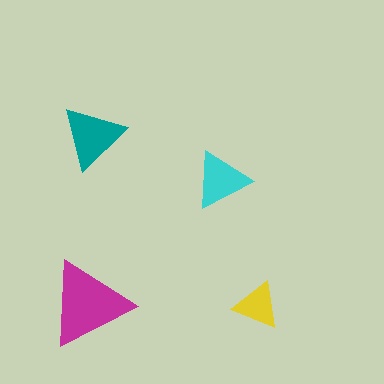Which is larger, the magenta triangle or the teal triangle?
The magenta one.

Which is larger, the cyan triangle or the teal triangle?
The teal one.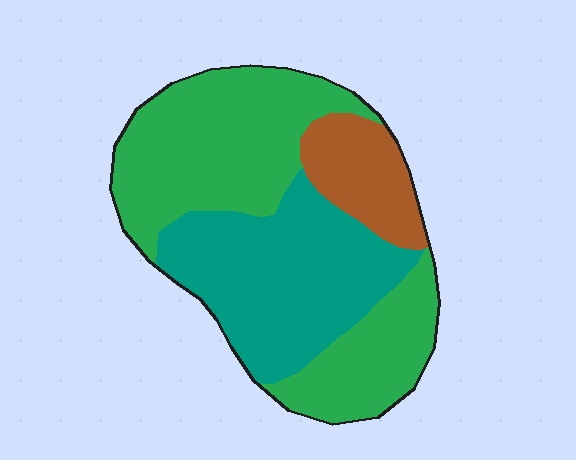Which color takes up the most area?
Green, at roughly 50%.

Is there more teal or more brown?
Teal.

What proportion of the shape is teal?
Teal takes up about three eighths (3/8) of the shape.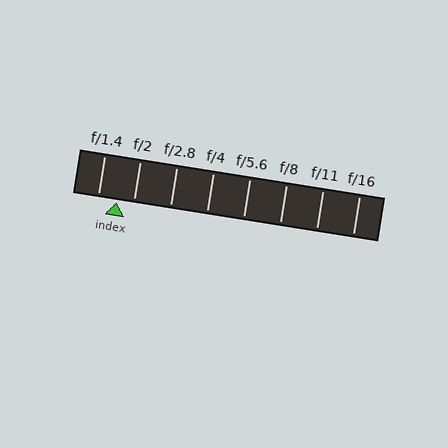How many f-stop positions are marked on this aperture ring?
There are 8 f-stop positions marked.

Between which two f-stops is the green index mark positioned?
The index mark is between f/1.4 and f/2.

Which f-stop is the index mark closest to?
The index mark is closest to f/2.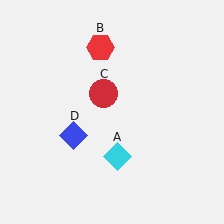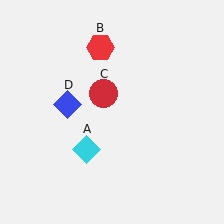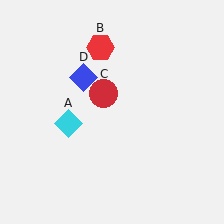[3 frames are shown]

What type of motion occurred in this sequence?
The cyan diamond (object A), blue diamond (object D) rotated clockwise around the center of the scene.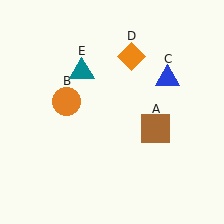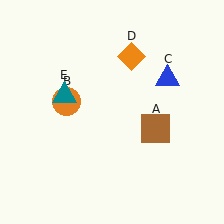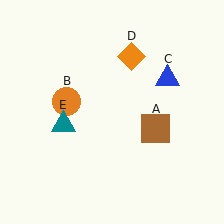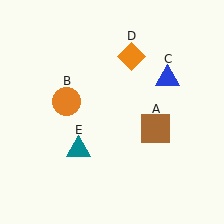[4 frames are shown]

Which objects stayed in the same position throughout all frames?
Brown square (object A) and orange circle (object B) and blue triangle (object C) and orange diamond (object D) remained stationary.